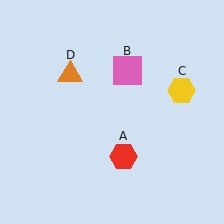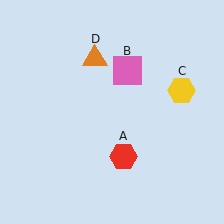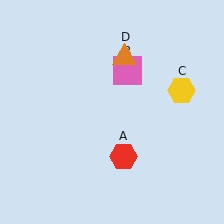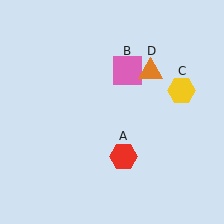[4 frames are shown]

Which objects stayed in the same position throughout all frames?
Red hexagon (object A) and pink square (object B) and yellow hexagon (object C) remained stationary.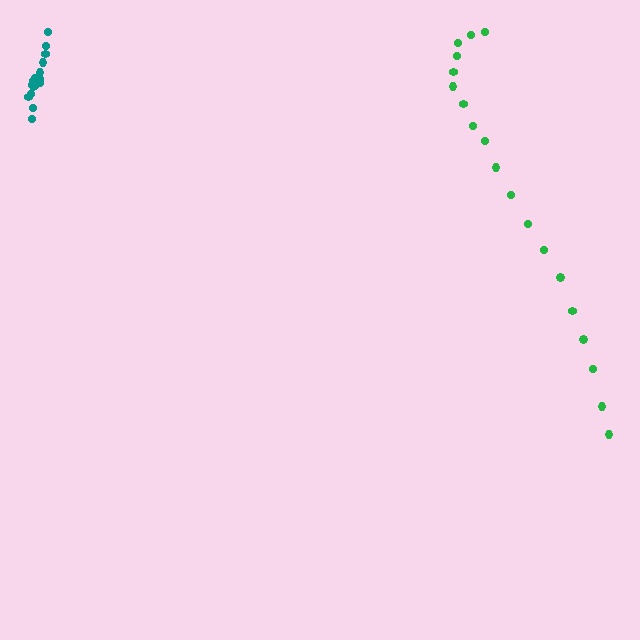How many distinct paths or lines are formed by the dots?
There are 2 distinct paths.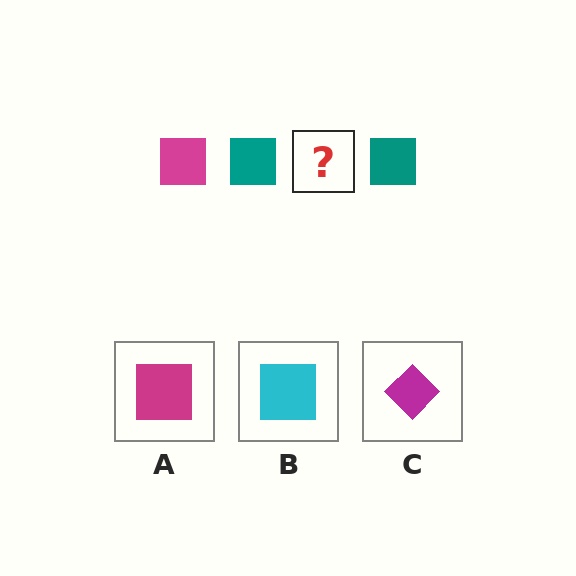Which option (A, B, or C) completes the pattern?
A.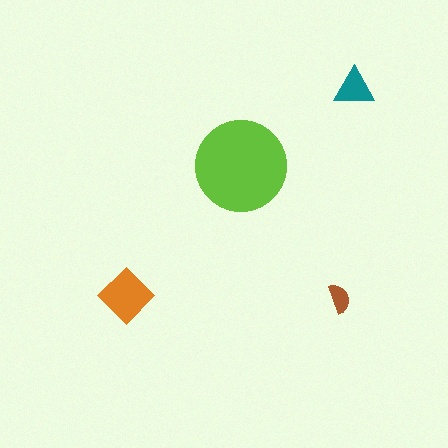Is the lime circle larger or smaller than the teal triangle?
Larger.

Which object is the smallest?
The brown semicircle.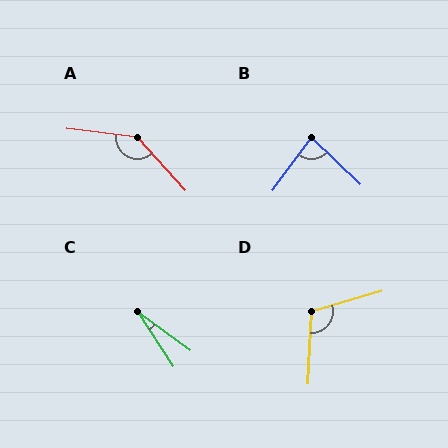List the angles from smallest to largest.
C (21°), B (83°), D (110°), A (139°).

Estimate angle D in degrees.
Approximately 110 degrees.